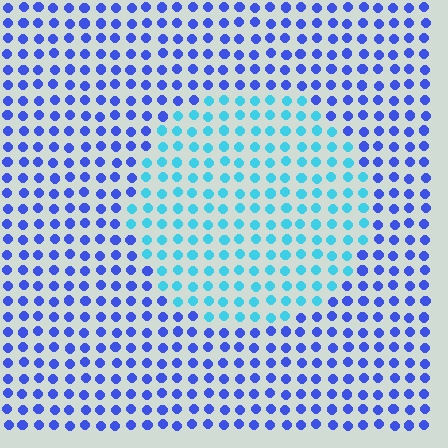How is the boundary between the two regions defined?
The boundary is defined purely by a slight shift in hue (about 45 degrees). Spacing, size, and orientation are identical on both sides.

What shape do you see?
I see a circle.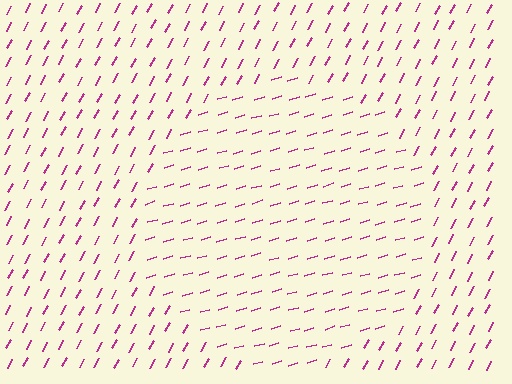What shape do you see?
I see a circle.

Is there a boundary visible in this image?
Yes, there is a texture boundary formed by a change in line orientation.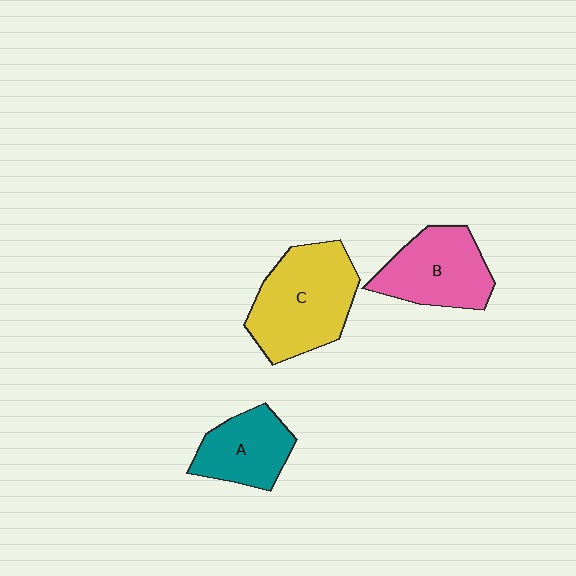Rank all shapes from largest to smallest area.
From largest to smallest: C (yellow), B (pink), A (teal).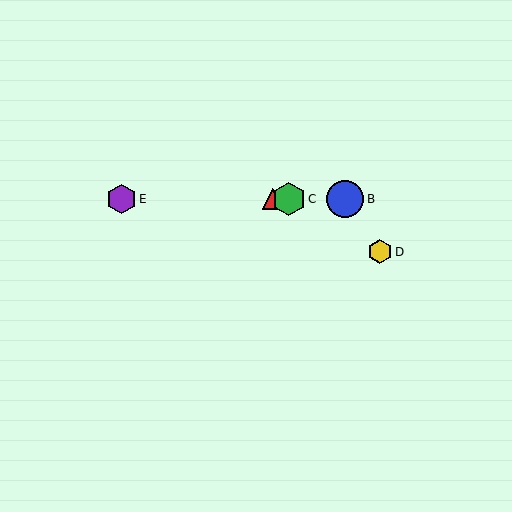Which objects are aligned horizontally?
Objects A, B, C, E are aligned horizontally.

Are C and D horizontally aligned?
No, C is at y≈199 and D is at y≈252.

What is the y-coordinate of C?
Object C is at y≈199.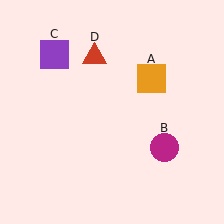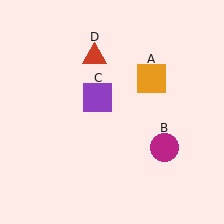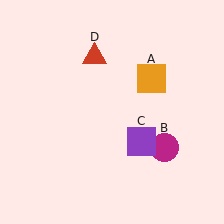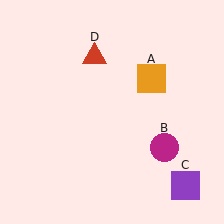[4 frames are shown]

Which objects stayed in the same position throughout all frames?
Orange square (object A) and magenta circle (object B) and red triangle (object D) remained stationary.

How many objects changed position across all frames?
1 object changed position: purple square (object C).